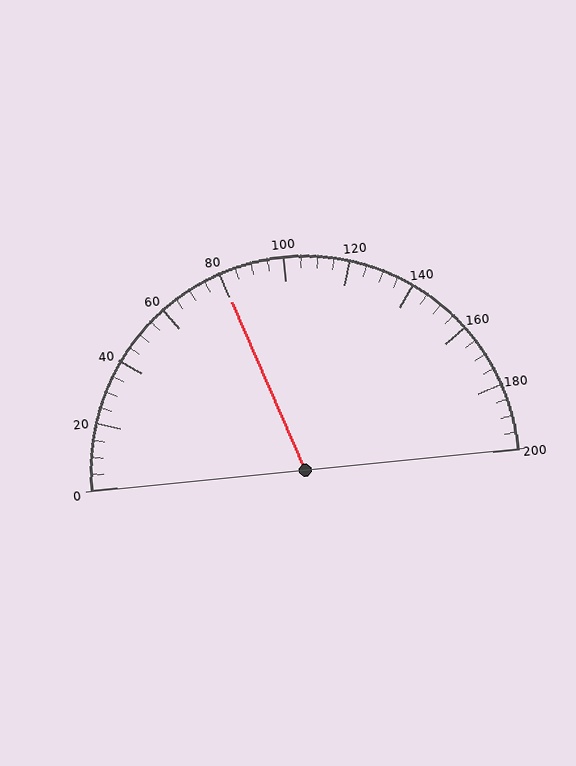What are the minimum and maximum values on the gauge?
The gauge ranges from 0 to 200.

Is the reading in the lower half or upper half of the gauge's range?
The reading is in the lower half of the range (0 to 200).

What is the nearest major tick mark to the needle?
The nearest major tick mark is 80.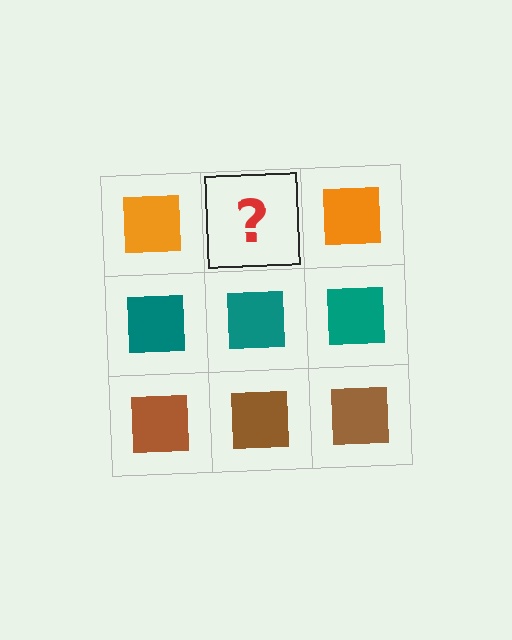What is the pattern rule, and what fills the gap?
The rule is that each row has a consistent color. The gap should be filled with an orange square.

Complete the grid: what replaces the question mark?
The question mark should be replaced with an orange square.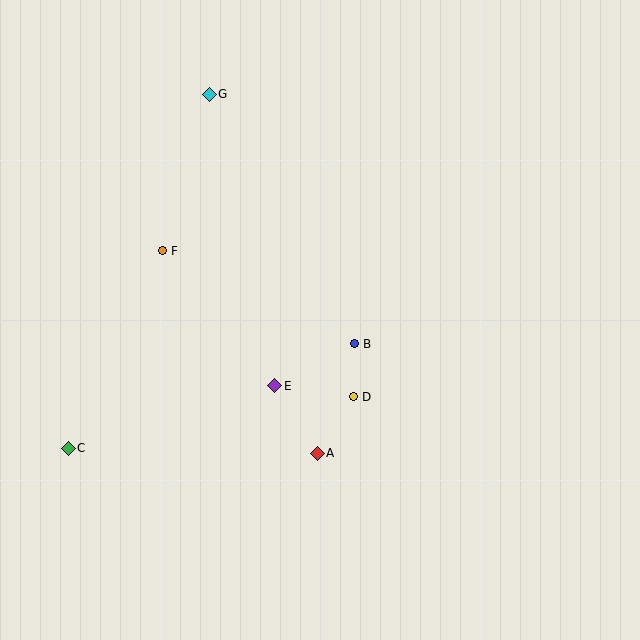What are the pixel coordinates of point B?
Point B is at (354, 344).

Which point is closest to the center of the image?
Point B at (354, 344) is closest to the center.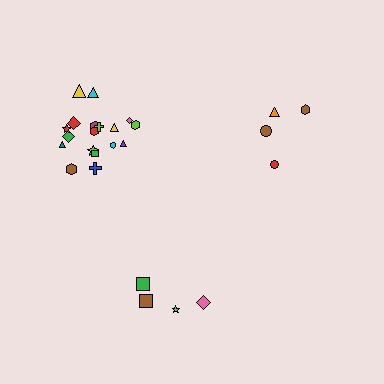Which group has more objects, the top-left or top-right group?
The top-left group.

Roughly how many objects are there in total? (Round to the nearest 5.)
Roughly 25 objects in total.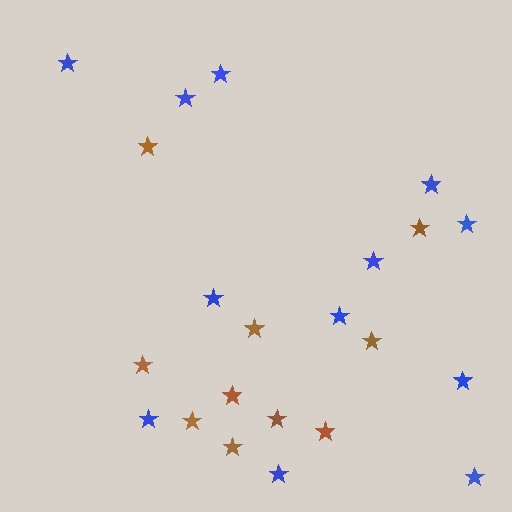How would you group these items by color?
There are 2 groups: one group of brown stars (10) and one group of blue stars (12).